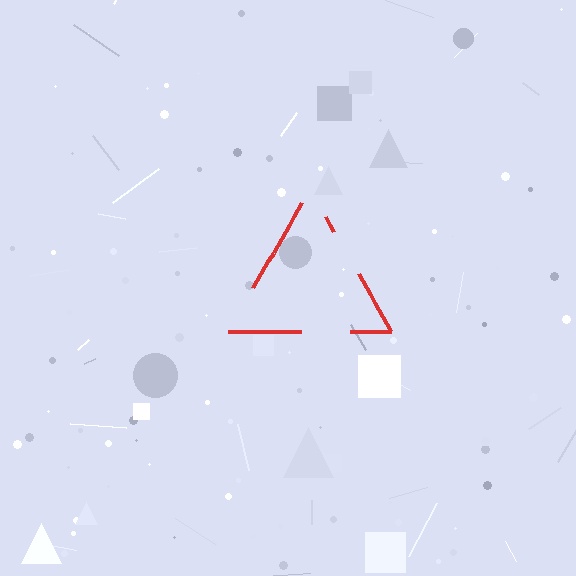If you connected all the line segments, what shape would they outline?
They would outline a triangle.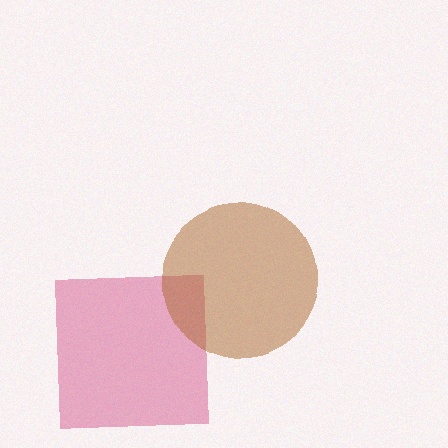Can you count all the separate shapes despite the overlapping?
Yes, there are 2 separate shapes.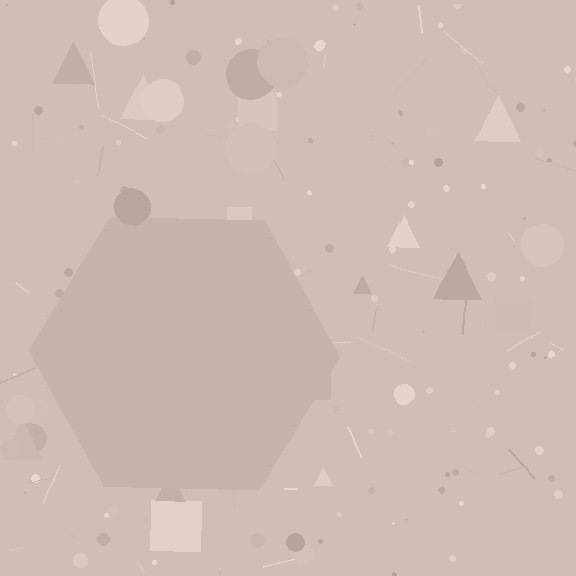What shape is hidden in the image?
A hexagon is hidden in the image.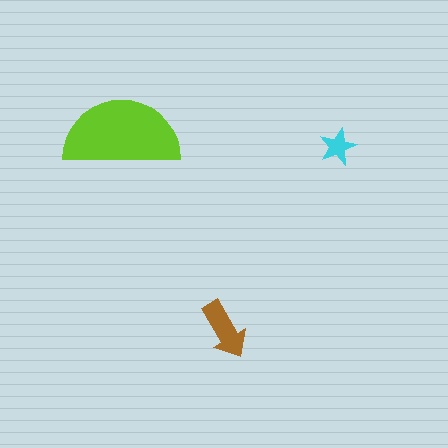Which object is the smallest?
The cyan star.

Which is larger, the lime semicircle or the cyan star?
The lime semicircle.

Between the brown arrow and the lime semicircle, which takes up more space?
The lime semicircle.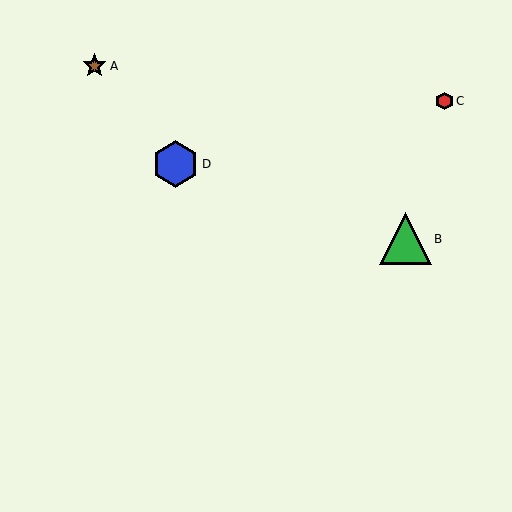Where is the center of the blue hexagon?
The center of the blue hexagon is at (175, 164).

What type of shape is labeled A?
Shape A is a brown star.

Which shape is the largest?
The green triangle (labeled B) is the largest.